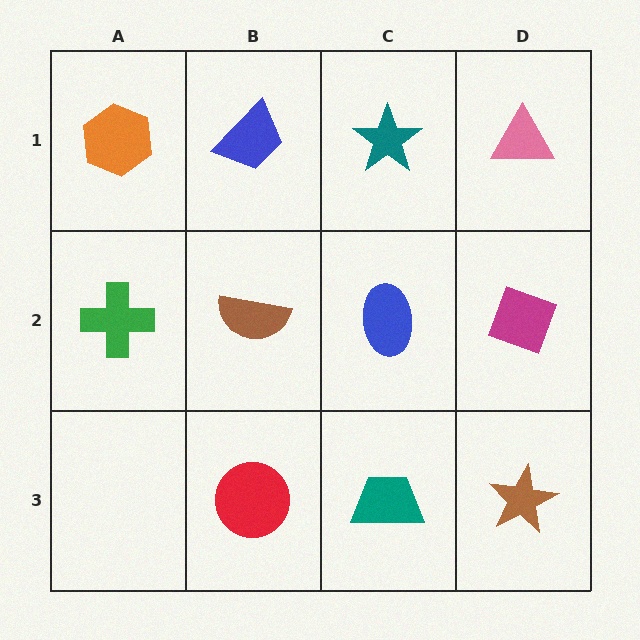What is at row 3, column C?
A teal trapezoid.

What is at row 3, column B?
A red circle.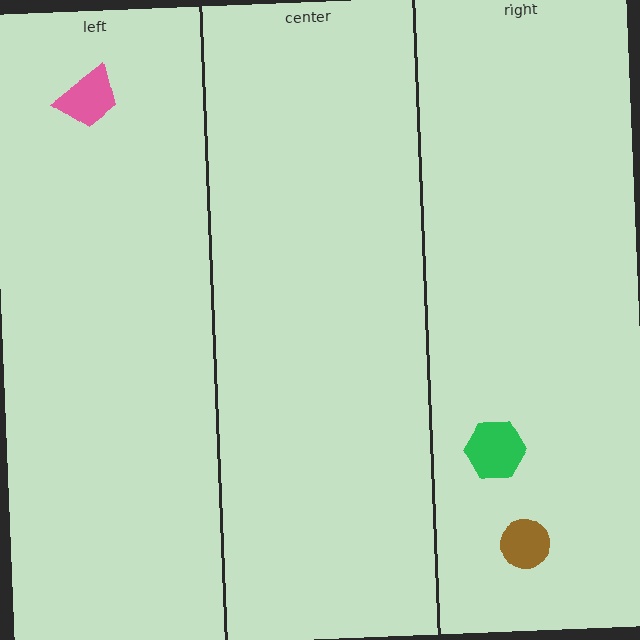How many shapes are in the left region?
1.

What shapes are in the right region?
The brown circle, the green hexagon.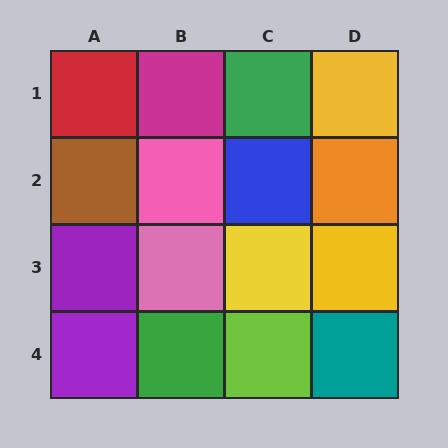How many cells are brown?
1 cell is brown.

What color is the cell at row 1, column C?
Green.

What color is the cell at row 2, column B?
Pink.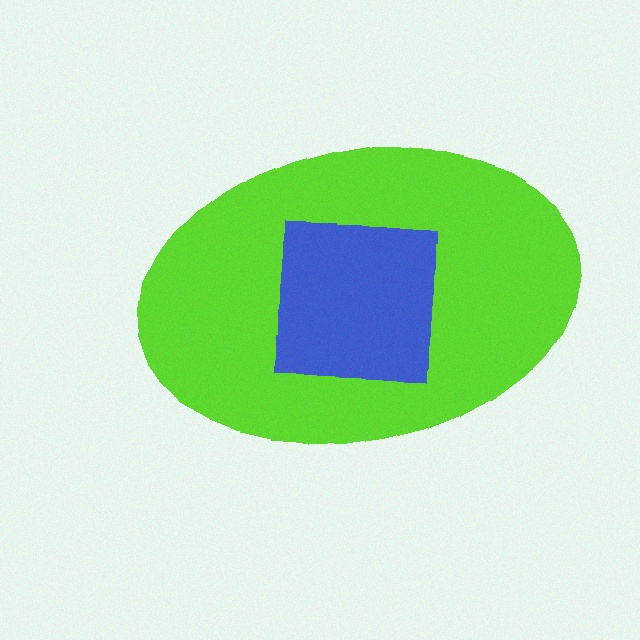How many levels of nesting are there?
2.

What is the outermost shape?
The lime ellipse.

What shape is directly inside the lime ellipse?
The blue square.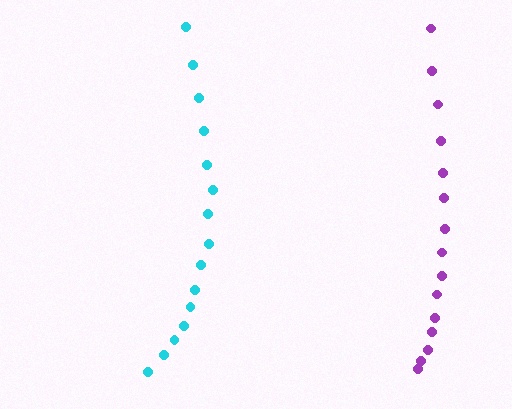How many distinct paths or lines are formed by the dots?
There are 2 distinct paths.